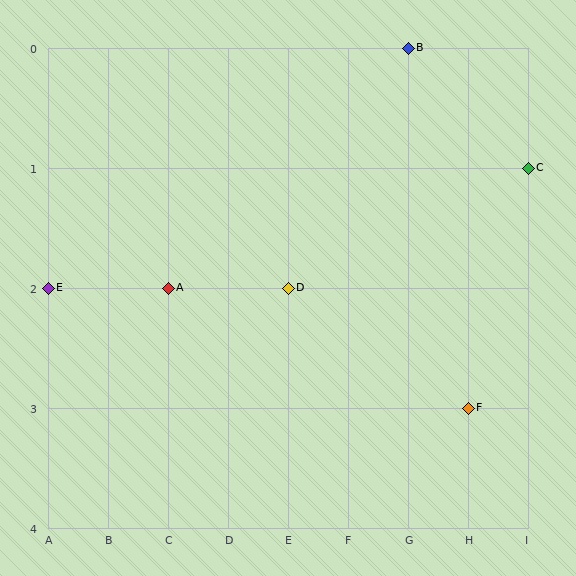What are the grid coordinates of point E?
Point E is at grid coordinates (A, 2).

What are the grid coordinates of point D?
Point D is at grid coordinates (E, 2).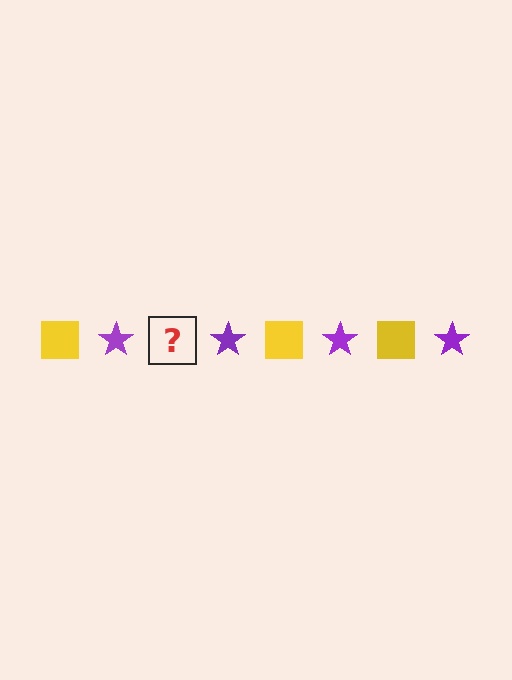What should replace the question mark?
The question mark should be replaced with a yellow square.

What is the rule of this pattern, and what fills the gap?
The rule is that the pattern alternates between yellow square and purple star. The gap should be filled with a yellow square.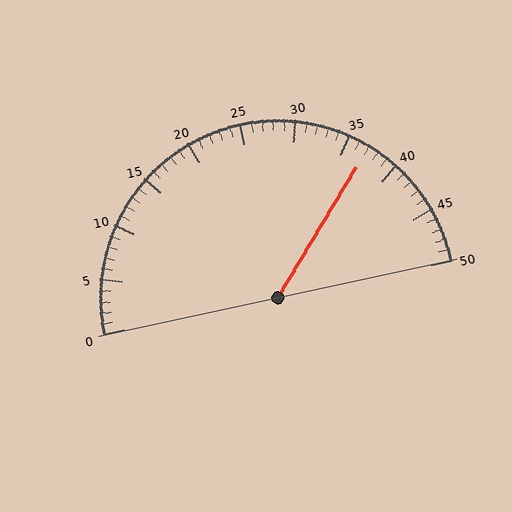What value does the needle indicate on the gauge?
The needle indicates approximately 37.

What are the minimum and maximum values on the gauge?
The gauge ranges from 0 to 50.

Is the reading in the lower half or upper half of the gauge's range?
The reading is in the upper half of the range (0 to 50).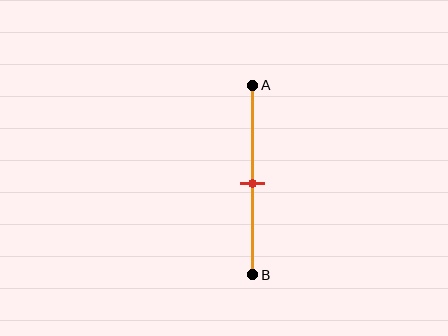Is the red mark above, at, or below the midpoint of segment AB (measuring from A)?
The red mark is approximately at the midpoint of segment AB.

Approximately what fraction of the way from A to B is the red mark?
The red mark is approximately 50% of the way from A to B.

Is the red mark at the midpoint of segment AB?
Yes, the mark is approximately at the midpoint.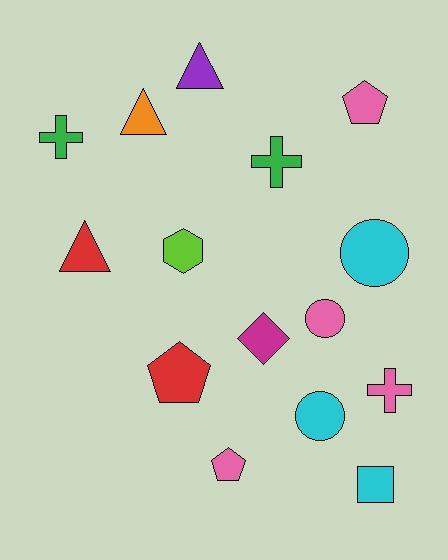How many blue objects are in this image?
There are no blue objects.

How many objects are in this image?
There are 15 objects.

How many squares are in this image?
There is 1 square.